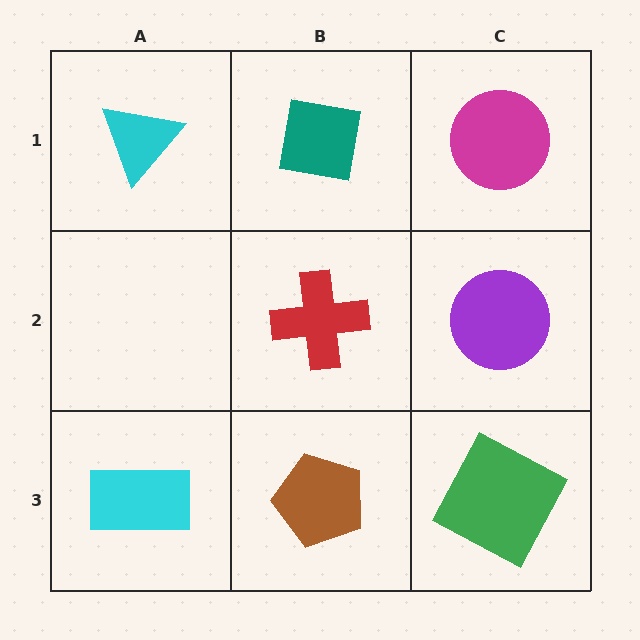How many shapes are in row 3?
3 shapes.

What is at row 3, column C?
A green square.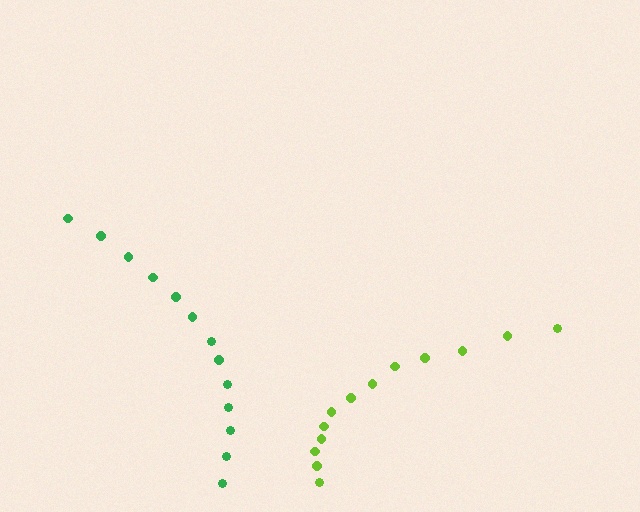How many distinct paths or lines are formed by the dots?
There are 2 distinct paths.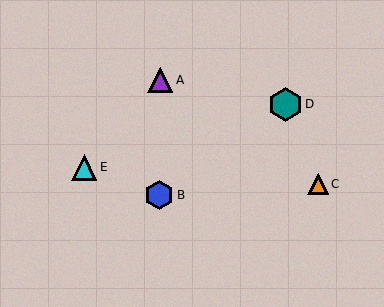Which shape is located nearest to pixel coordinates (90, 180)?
The cyan triangle (labeled E) at (84, 167) is nearest to that location.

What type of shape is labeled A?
Shape A is a purple triangle.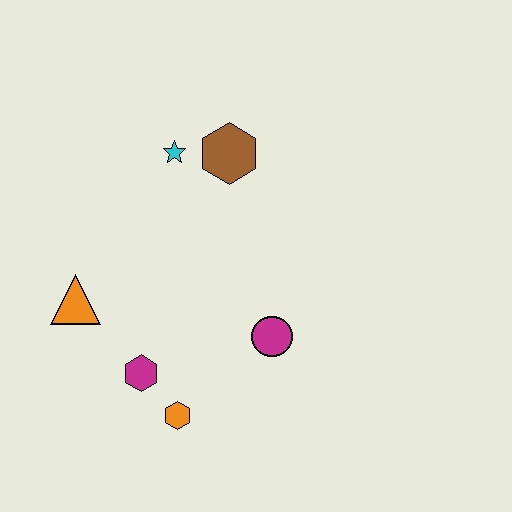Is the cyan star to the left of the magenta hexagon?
No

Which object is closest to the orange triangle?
The magenta hexagon is closest to the orange triangle.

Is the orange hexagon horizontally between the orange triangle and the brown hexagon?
Yes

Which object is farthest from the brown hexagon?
The orange hexagon is farthest from the brown hexagon.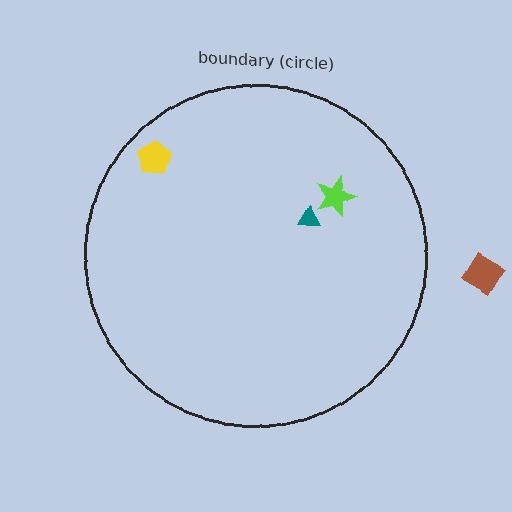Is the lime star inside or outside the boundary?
Inside.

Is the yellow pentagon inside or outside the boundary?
Inside.